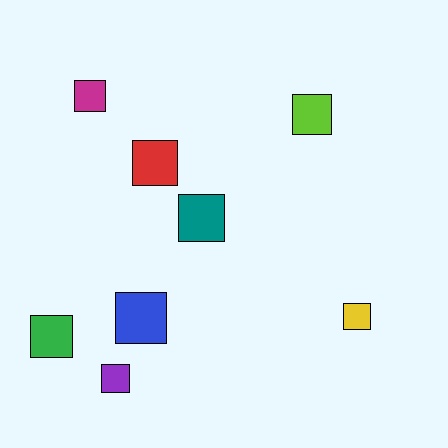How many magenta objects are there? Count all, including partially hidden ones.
There is 1 magenta object.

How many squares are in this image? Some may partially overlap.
There are 8 squares.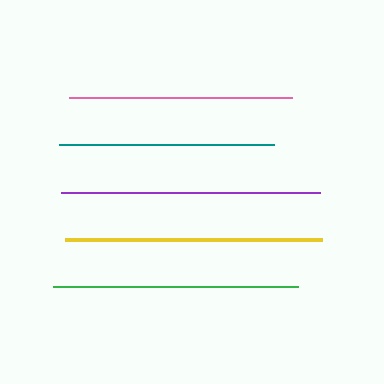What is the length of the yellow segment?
The yellow segment is approximately 257 pixels long.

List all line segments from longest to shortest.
From longest to shortest: purple, yellow, green, pink, teal.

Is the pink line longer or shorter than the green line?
The green line is longer than the pink line.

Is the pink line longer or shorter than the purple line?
The purple line is longer than the pink line.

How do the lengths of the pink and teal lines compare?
The pink and teal lines are approximately the same length.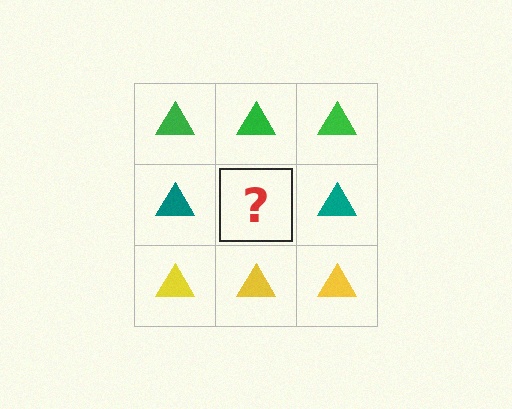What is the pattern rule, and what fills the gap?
The rule is that each row has a consistent color. The gap should be filled with a teal triangle.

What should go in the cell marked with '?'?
The missing cell should contain a teal triangle.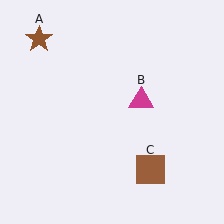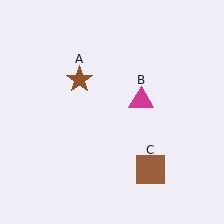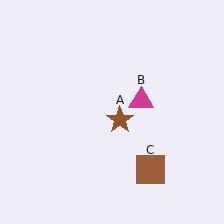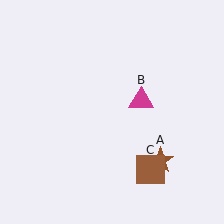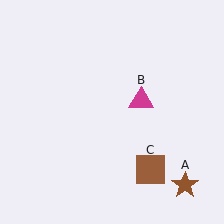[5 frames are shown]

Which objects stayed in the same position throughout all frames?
Magenta triangle (object B) and brown square (object C) remained stationary.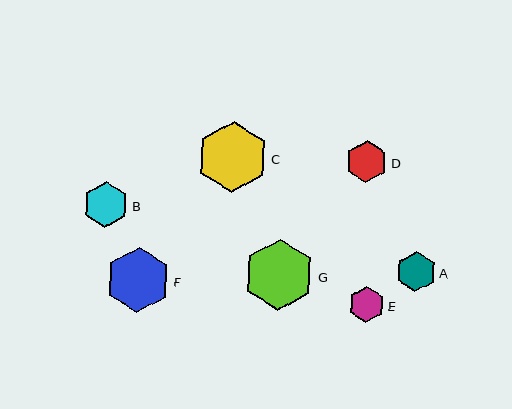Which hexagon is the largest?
Hexagon C is the largest with a size of approximately 71 pixels.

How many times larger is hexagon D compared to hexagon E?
Hexagon D is approximately 1.2 times the size of hexagon E.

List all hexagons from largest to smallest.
From largest to smallest: C, G, F, B, D, A, E.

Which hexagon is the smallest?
Hexagon E is the smallest with a size of approximately 36 pixels.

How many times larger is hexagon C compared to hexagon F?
Hexagon C is approximately 1.1 times the size of hexagon F.